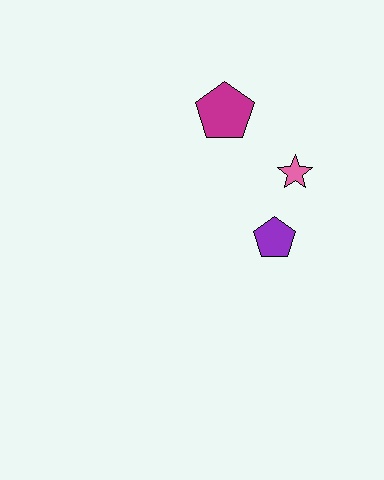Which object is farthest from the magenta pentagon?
The purple pentagon is farthest from the magenta pentagon.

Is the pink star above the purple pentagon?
Yes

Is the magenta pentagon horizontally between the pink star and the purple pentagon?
No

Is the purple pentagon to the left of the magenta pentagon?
No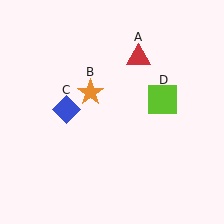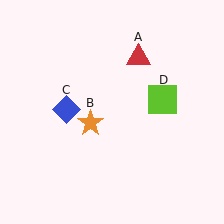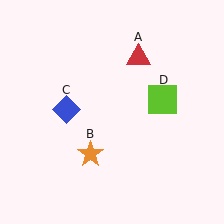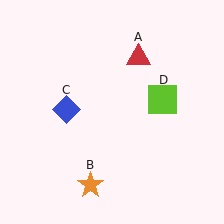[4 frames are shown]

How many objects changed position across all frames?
1 object changed position: orange star (object B).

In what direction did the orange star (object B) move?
The orange star (object B) moved down.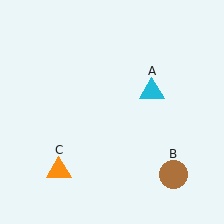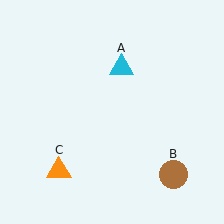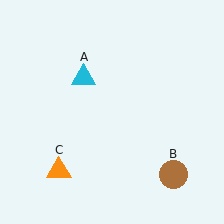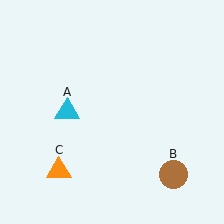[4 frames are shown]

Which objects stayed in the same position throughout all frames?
Brown circle (object B) and orange triangle (object C) remained stationary.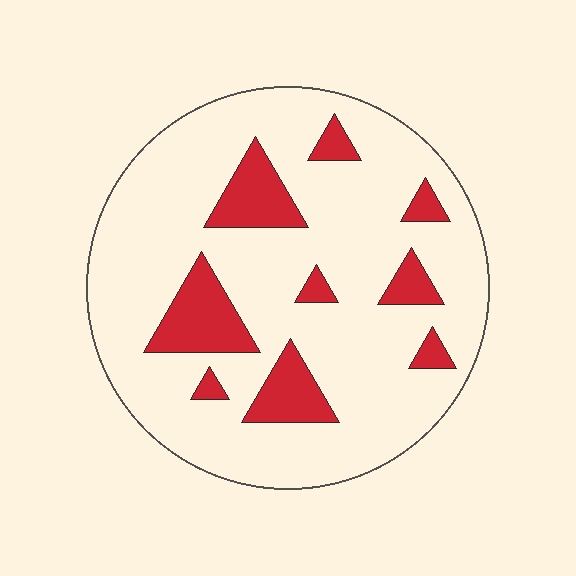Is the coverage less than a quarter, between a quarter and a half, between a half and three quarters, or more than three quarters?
Less than a quarter.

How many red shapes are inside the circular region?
9.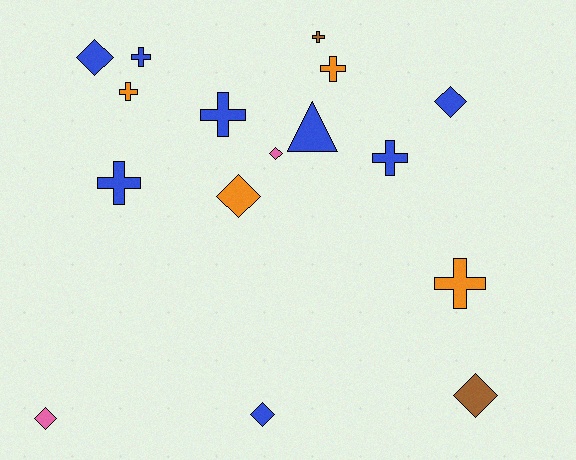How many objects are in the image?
There are 16 objects.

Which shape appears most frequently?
Cross, with 8 objects.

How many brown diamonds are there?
There is 1 brown diamond.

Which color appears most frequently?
Blue, with 8 objects.